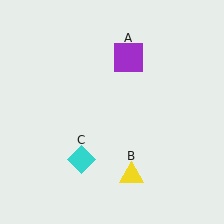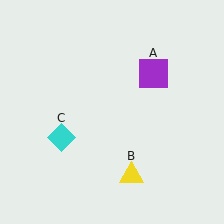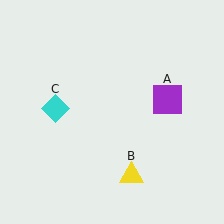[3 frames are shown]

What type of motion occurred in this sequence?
The purple square (object A), cyan diamond (object C) rotated clockwise around the center of the scene.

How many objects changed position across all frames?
2 objects changed position: purple square (object A), cyan diamond (object C).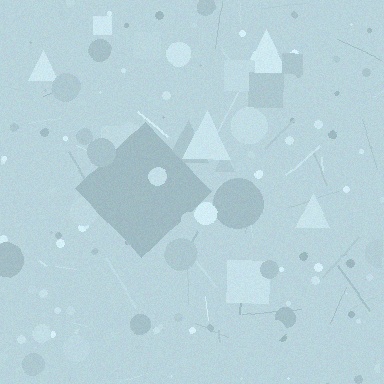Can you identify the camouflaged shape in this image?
The camouflaged shape is a diamond.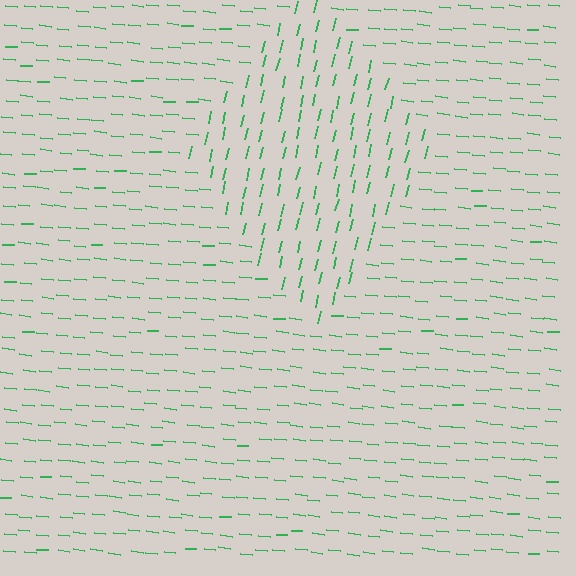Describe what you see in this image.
The image is filled with small green line segments. A diamond region in the image has lines oriented differently from the surrounding lines, creating a visible texture boundary.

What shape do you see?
I see a diamond.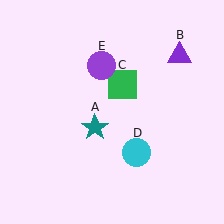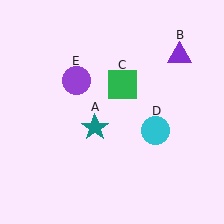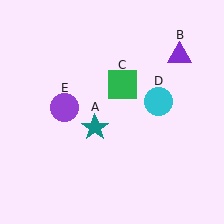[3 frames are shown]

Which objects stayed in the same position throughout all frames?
Teal star (object A) and purple triangle (object B) and green square (object C) remained stationary.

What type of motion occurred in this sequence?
The cyan circle (object D), purple circle (object E) rotated counterclockwise around the center of the scene.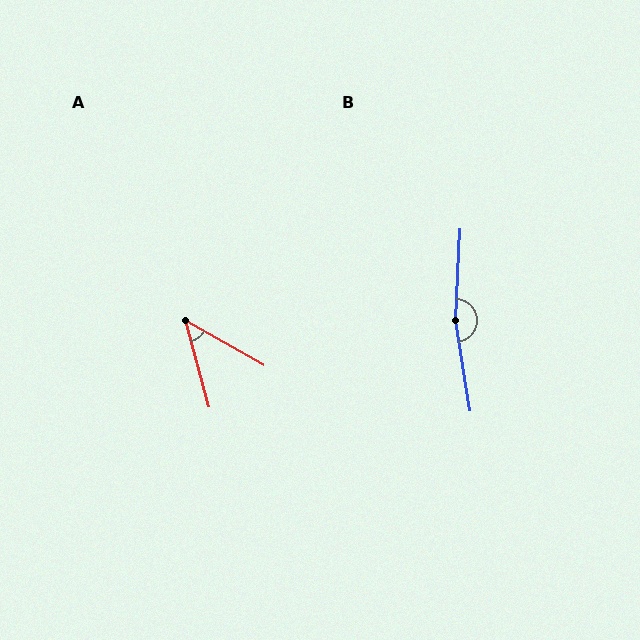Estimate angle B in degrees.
Approximately 168 degrees.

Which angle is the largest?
B, at approximately 168 degrees.